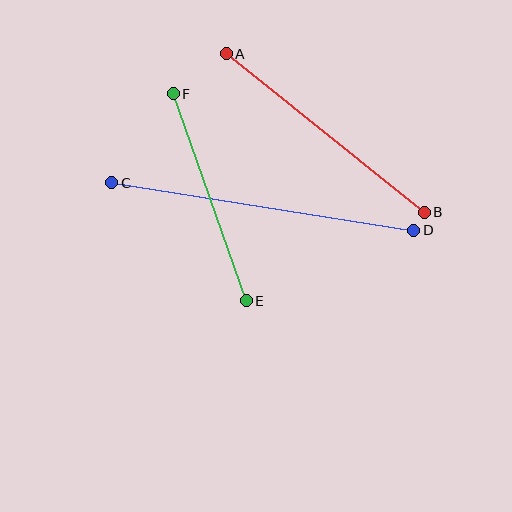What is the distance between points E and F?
The distance is approximately 220 pixels.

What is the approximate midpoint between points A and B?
The midpoint is at approximately (325, 133) pixels.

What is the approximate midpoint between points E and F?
The midpoint is at approximately (210, 197) pixels.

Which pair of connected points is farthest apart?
Points C and D are farthest apart.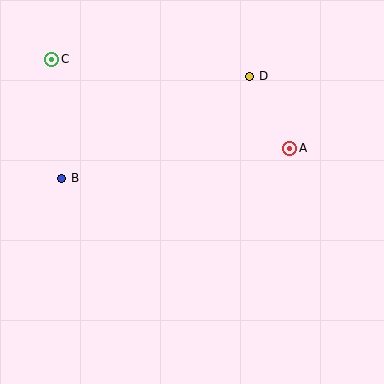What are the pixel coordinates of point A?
Point A is at (290, 148).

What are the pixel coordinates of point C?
Point C is at (52, 59).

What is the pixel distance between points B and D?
The distance between B and D is 214 pixels.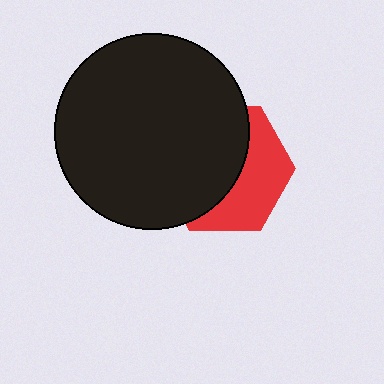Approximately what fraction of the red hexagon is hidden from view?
Roughly 58% of the red hexagon is hidden behind the black circle.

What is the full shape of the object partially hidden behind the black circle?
The partially hidden object is a red hexagon.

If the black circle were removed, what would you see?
You would see the complete red hexagon.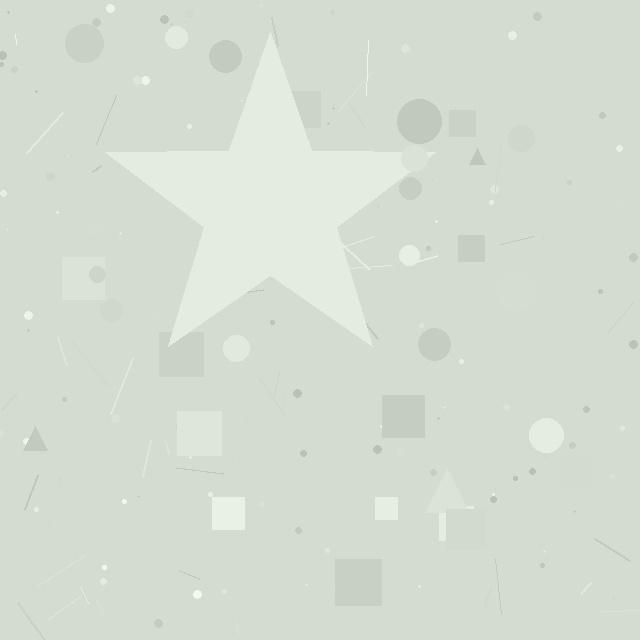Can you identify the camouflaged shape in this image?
The camouflaged shape is a star.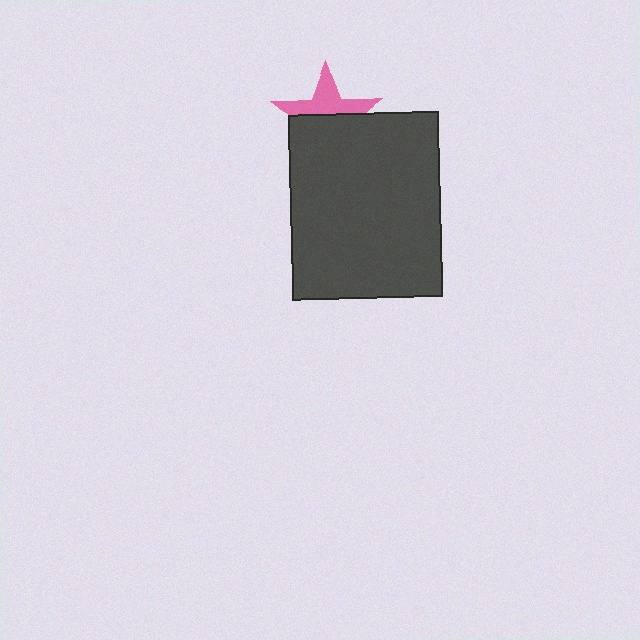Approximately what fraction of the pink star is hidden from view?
Roughly 54% of the pink star is hidden behind the dark gray rectangle.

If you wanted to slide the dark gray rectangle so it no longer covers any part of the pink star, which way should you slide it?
Slide it down — that is the most direct way to separate the two shapes.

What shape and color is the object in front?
The object in front is a dark gray rectangle.